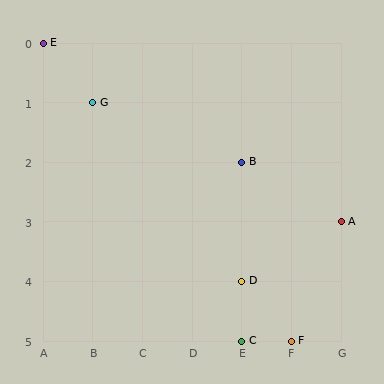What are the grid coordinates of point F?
Point F is at grid coordinates (F, 5).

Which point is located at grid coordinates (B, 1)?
Point G is at (B, 1).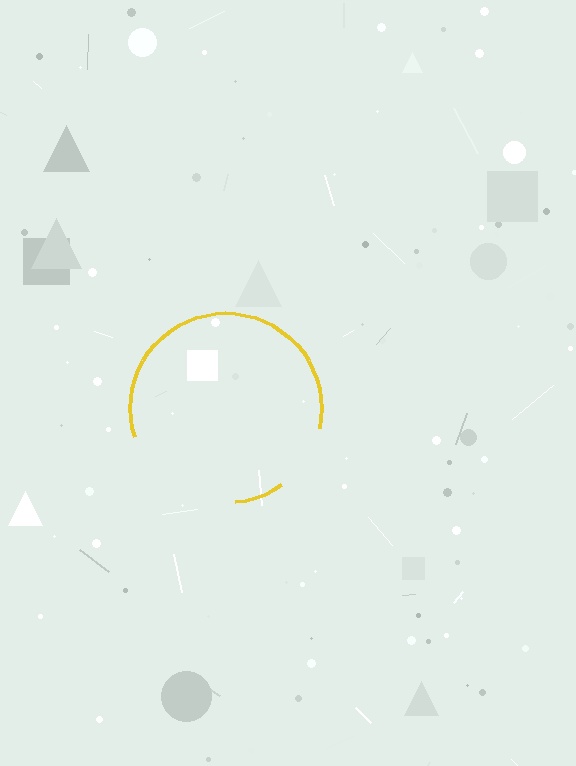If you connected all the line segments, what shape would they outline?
They would outline a circle.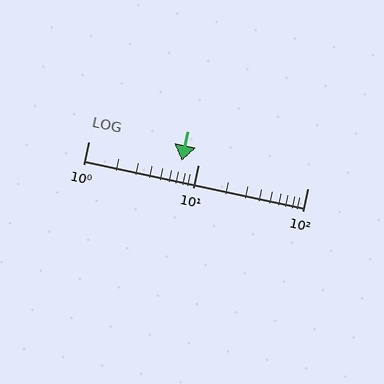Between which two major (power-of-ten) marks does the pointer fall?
The pointer is between 1 and 10.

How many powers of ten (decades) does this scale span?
The scale spans 2 decades, from 1 to 100.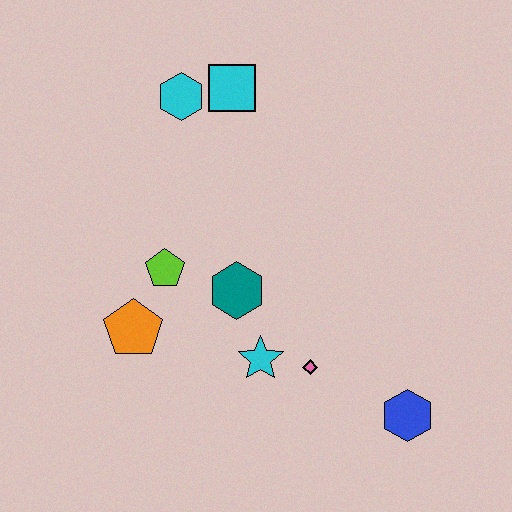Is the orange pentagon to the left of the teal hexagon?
Yes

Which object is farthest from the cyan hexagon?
The blue hexagon is farthest from the cyan hexagon.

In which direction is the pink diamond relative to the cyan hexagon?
The pink diamond is below the cyan hexagon.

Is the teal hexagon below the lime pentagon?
Yes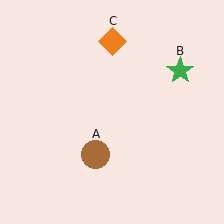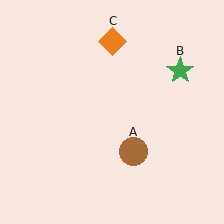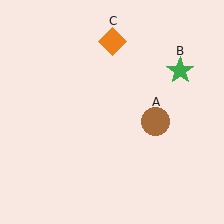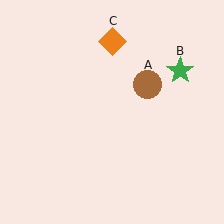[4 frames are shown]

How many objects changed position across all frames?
1 object changed position: brown circle (object A).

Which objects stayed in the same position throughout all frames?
Green star (object B) and orange diamond (object C) remained stationary.